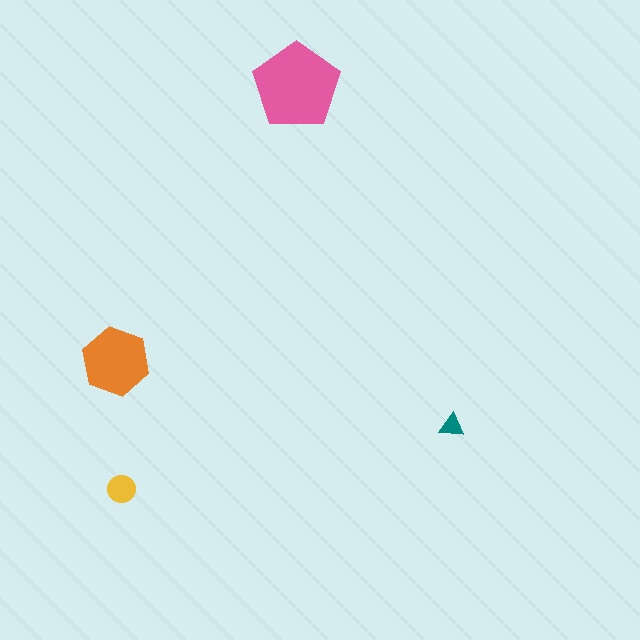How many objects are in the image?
There are 4 objects in the image.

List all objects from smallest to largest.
The teal triangle, the yellow circle, the orange hexagon, the pink pentagon.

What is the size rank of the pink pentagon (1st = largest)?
1st.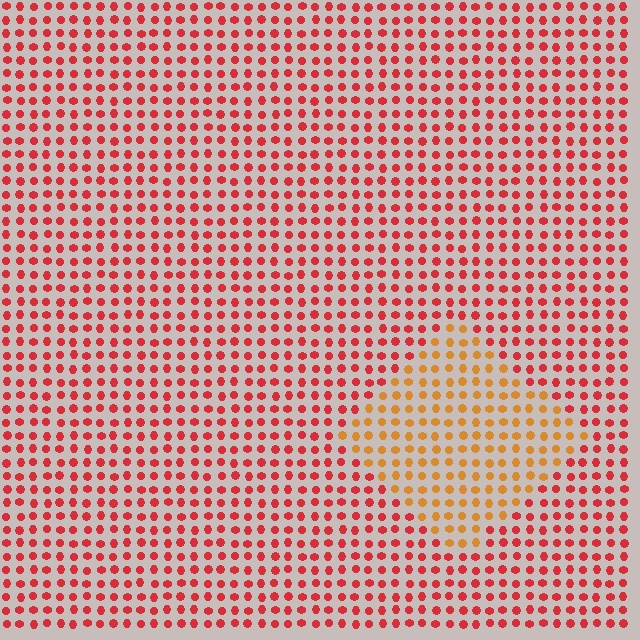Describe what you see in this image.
The image is filled with small red elements in a uniform arrangement. A diamond-shaped region is visible where the elements are tinted to a slightly different hue, forming a subtle color boundary.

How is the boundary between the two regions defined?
The boundary is defined purely by a slight shift in hue (about 37 degrees). Spacing, size, and orientation are identical on both sides.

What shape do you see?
I see a diamond.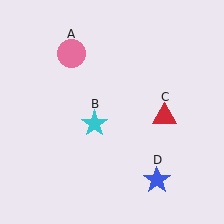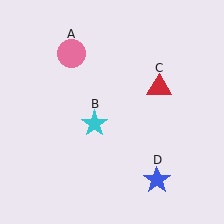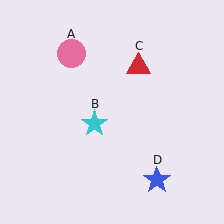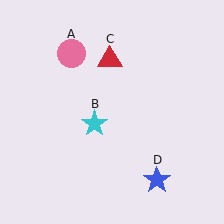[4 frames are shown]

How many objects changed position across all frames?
1 object changed position: red triangle (object C).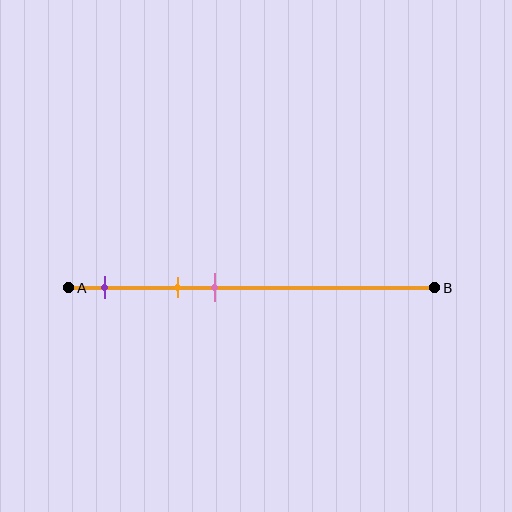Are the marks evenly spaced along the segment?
Yes, the marks are approximately evenly spaced.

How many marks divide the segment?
There are 3 marks dividing the segment.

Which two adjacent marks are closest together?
The orange and pink marks are the closest adjacent pair.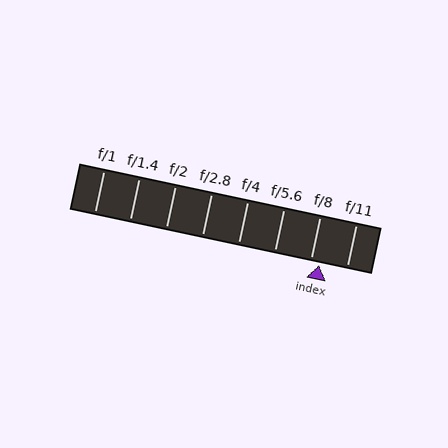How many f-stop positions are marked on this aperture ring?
There are 8 f-stop positions marked.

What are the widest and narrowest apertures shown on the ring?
The widest aperture shown is f/1 and the narrowest is f/11.